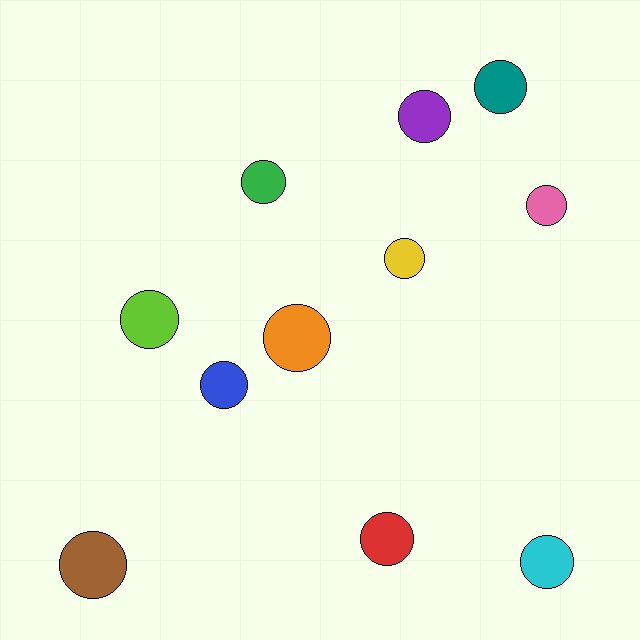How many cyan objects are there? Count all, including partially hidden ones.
There is 1 cyan object.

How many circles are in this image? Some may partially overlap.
There are 11 circles.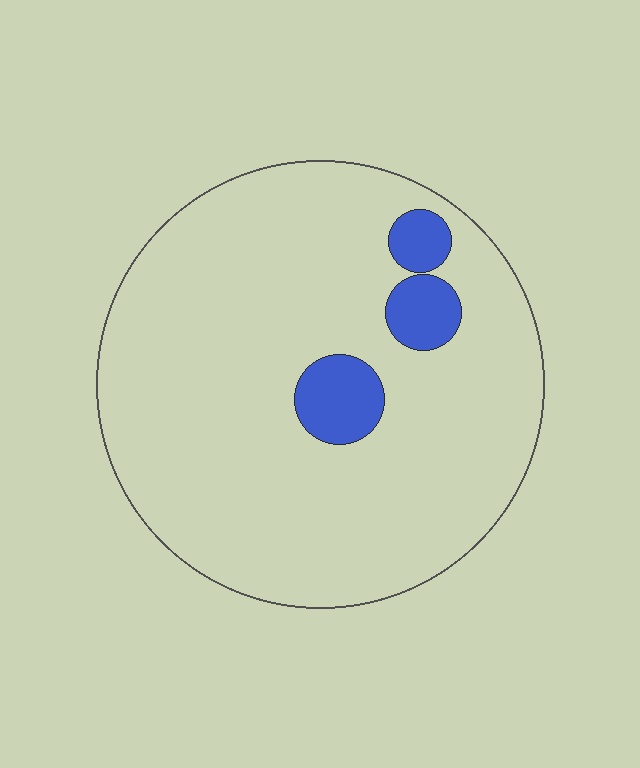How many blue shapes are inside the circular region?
3.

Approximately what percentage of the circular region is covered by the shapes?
Approximately 10%.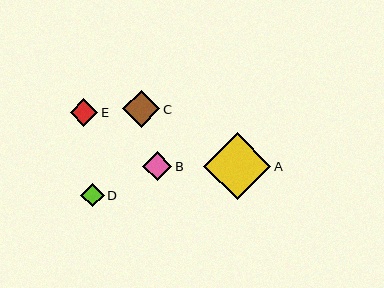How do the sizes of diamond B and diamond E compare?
Diamond B and diamond E are approximately the same size.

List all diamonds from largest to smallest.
From largest to smallest: A, C, B, E, D.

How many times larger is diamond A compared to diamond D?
Diamond A is approximately 2.9 times the size of diamond D.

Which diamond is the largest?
Diamond A is the largest with a size of approximately 68 pixels.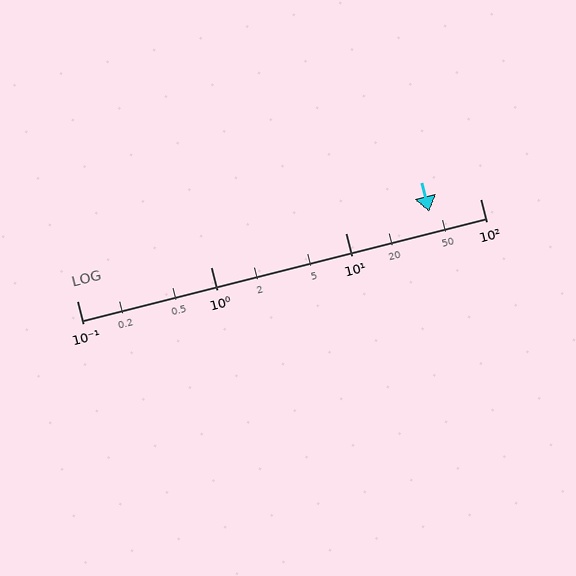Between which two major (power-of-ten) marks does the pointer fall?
The pointer is between 10 and 100.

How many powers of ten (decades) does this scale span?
The scale spans 3 decades, from 0.1 to 100.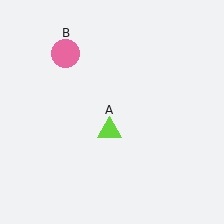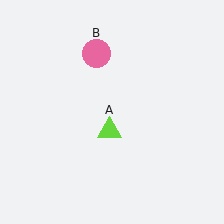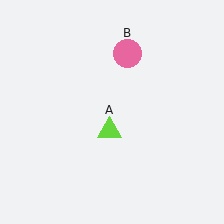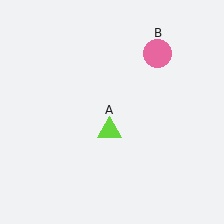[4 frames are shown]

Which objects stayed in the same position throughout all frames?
Lime triangle (object A) remained stationary.